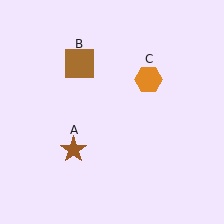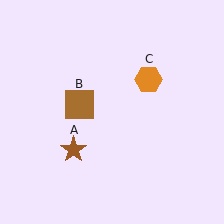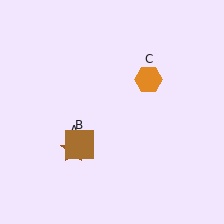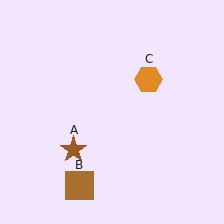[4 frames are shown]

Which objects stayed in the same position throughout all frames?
Brown star (object A) and orange hexagon (object C) remained stationary.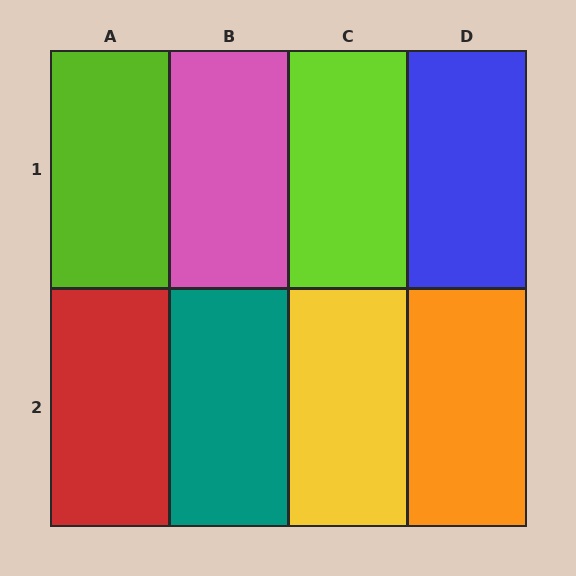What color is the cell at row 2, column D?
Orange.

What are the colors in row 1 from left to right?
Lime, pink, lime, blue.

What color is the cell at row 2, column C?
Yellow.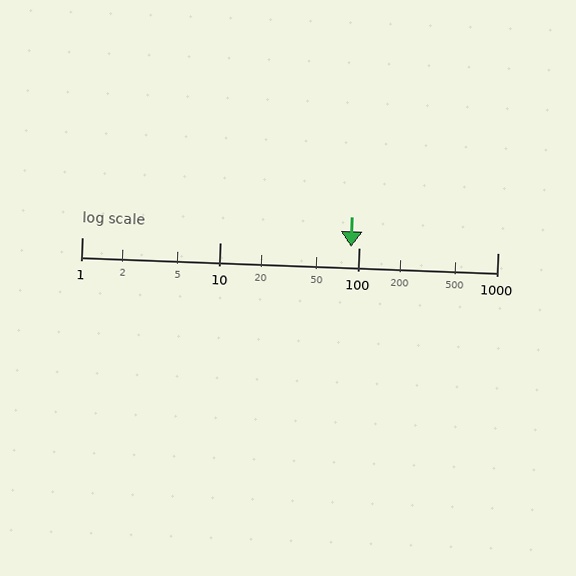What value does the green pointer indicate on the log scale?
The pointer indicates approximately 88.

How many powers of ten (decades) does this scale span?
The scale spans 3 decades, from 1 to 1000.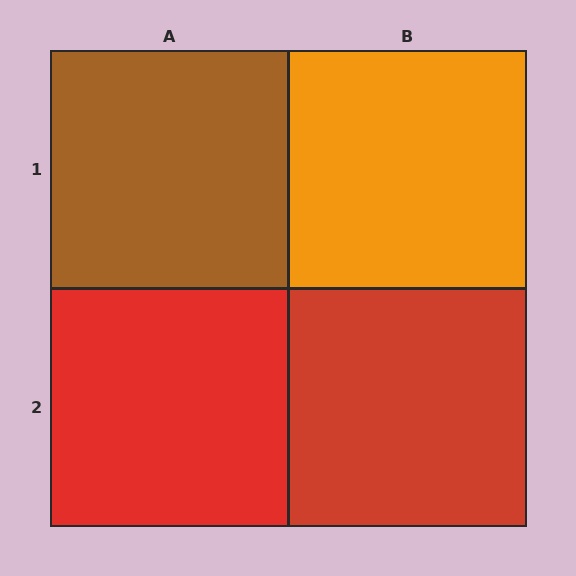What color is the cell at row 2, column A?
Red.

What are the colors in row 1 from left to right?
Brown, orange.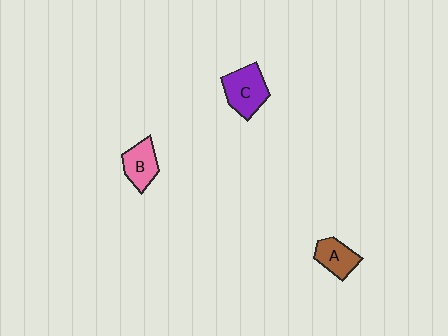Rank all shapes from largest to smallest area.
From largest to smallest: C (purple), B (pink), A (brown).